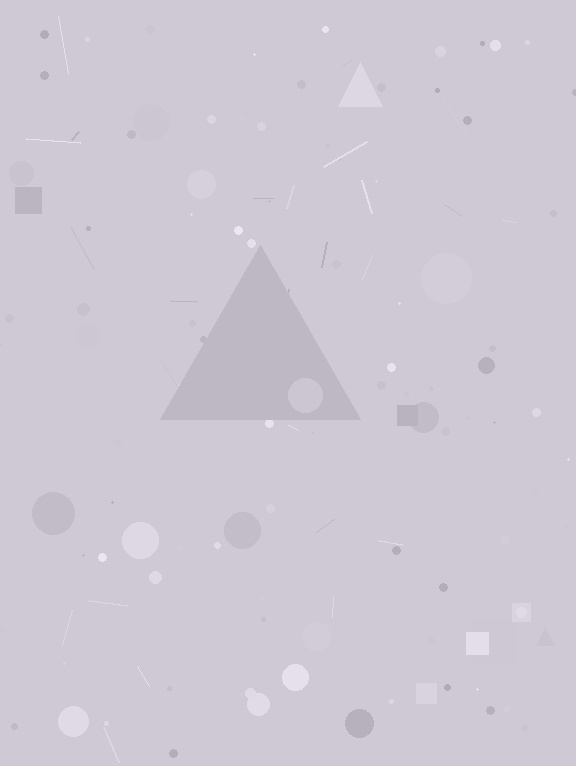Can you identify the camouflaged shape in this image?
The camouflaged shape is a triangle.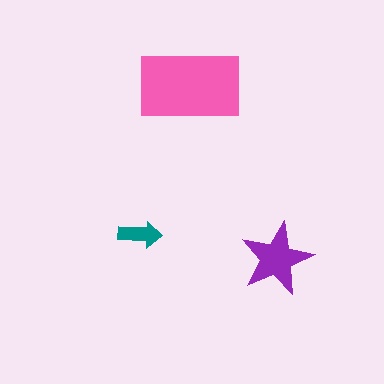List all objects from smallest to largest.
The teal arrow, the purple star, the pink rectangle.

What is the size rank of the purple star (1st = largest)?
2nd.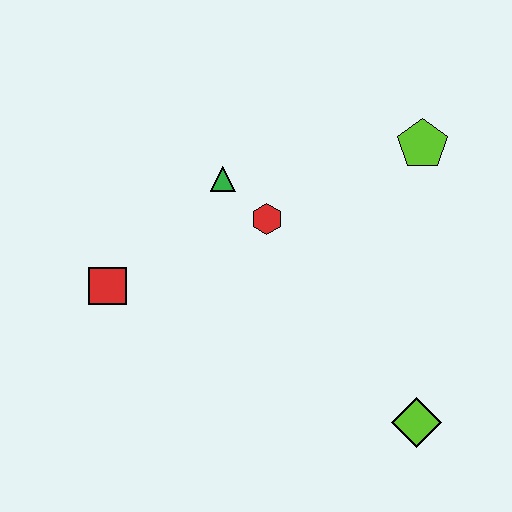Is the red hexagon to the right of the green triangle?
Yes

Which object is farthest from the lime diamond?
The red square is farthest from the lime diamond.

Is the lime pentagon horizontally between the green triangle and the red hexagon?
No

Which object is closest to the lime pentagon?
The red hexagon is closest to the lime pentagon.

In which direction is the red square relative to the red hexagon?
The red square is to the left of the red hexagon.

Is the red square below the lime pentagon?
Yes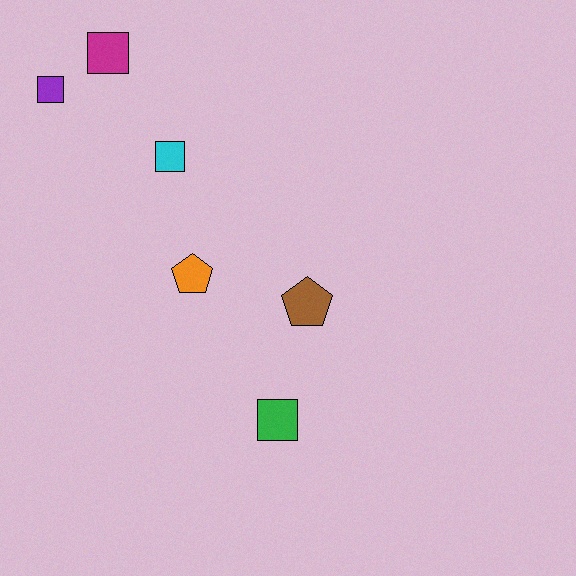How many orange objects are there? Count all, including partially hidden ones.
There is 1 orange object.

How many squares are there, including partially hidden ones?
There are 4 squares.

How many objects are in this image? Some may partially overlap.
There are 6 objects.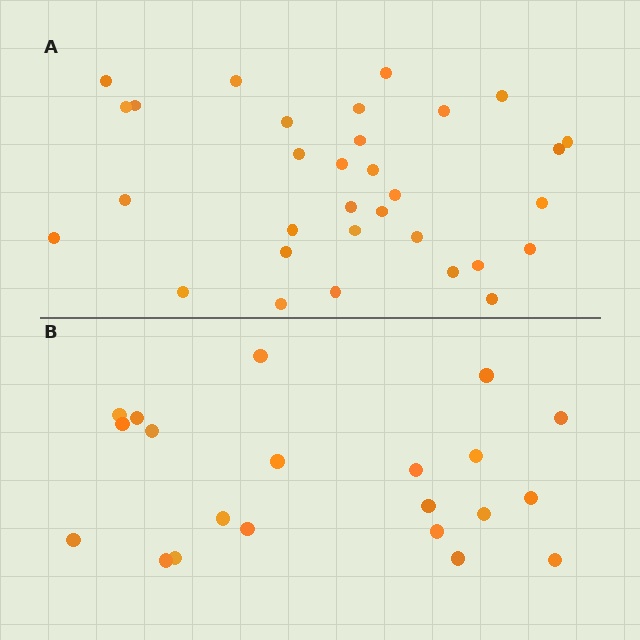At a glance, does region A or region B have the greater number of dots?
Region A (the top region) has more dots.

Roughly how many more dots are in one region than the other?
Region A has roughly 12 or so more dots than region B.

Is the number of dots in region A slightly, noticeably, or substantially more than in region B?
Region A has substantially more. The ratio is roughly 1.5 to 1.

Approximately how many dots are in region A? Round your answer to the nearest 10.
About 30 dots. (The exact count is 32, which rounds to 30.)